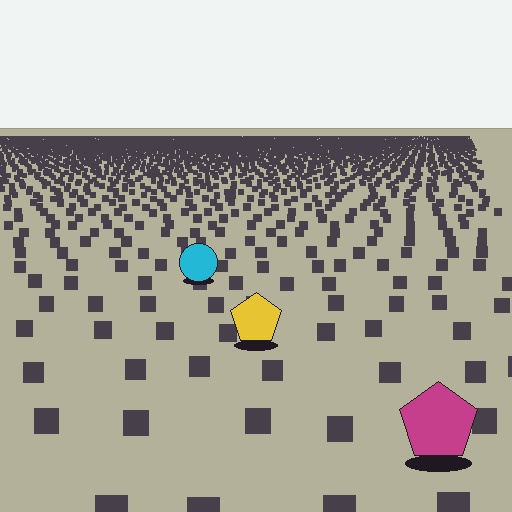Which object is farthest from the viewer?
The cyan circle is farthest from the viewer. It appears smaller and the ground texture around it is denser.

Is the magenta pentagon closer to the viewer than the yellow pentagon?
Yes. The magenta pentagon is closer — you can tell from the texture gradient: the ground texture is coarser near it.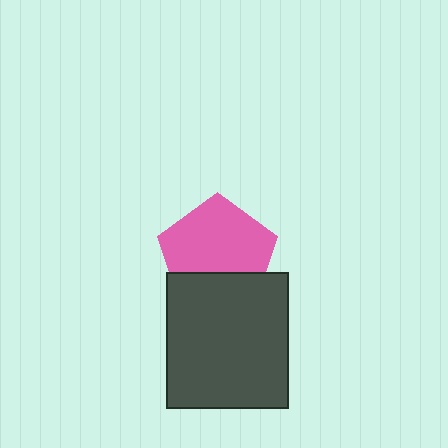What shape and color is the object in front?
The object in front is a dark gray rectangle.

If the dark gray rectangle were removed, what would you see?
You would see the complete pink pentagon.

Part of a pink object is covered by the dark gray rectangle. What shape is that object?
It is a pentagon.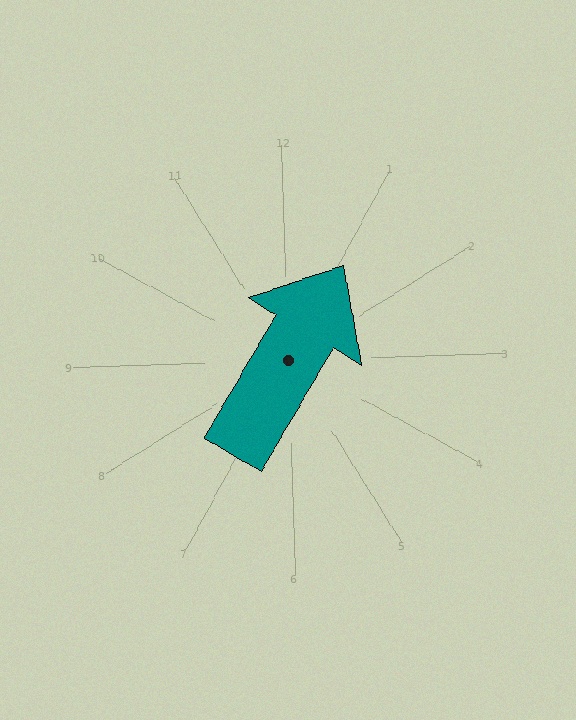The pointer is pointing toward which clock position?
Roughly 1 o'clock.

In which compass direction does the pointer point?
Northeast.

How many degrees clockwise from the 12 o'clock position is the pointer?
Approximately 32 degrees.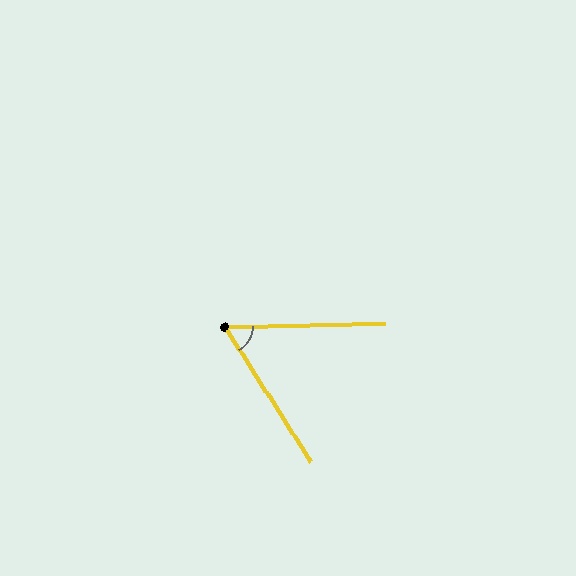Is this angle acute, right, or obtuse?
It is acute.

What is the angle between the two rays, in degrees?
Approximately 59 degrees.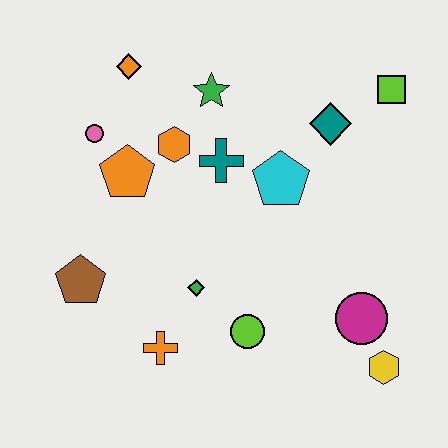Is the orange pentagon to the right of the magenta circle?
No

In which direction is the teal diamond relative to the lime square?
The teal diamond is to the left of the lime square.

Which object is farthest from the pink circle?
The yellow hexagon is farthest from the pink circle.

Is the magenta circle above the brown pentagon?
No